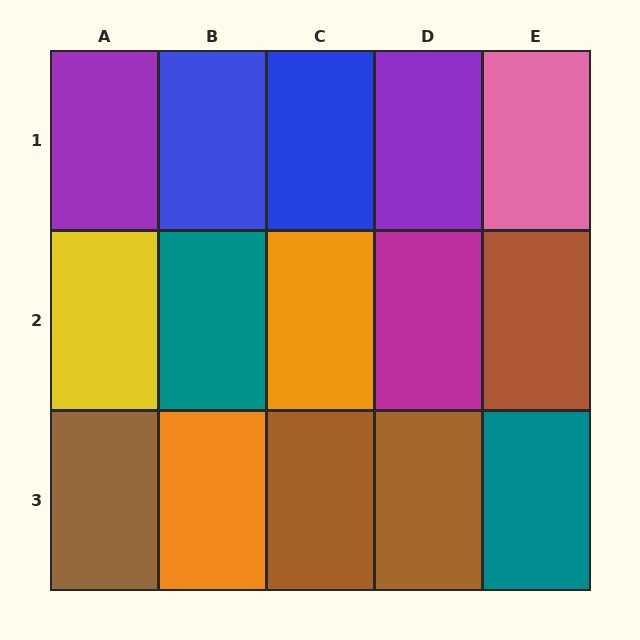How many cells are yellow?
1 cell is yellow.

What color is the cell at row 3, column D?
Brown.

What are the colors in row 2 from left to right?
Yellow, teal, orange, magenta, brown.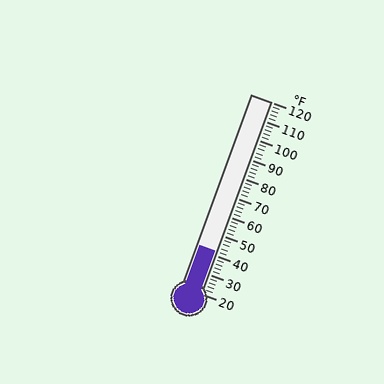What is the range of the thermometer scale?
The thermometer scale ranges from 20°F to 120°F.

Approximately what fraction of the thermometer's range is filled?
The thermometer is filled to approximately 20% of its range.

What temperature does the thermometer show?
The thermometer shows approximately 42°F.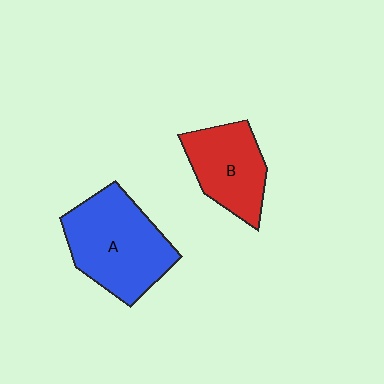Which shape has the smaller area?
Shape B (red).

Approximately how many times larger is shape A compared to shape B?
Approximately 1.4 times.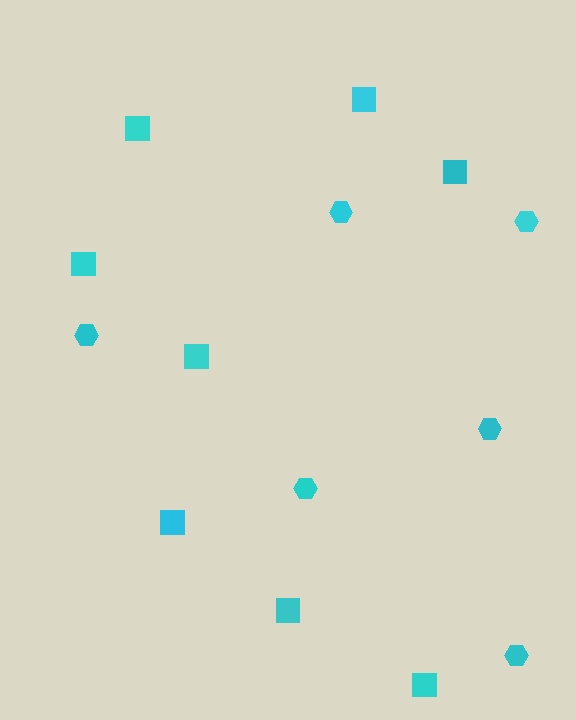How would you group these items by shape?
There are 2 groups: one group of squares (8) and one group of hexagons (6).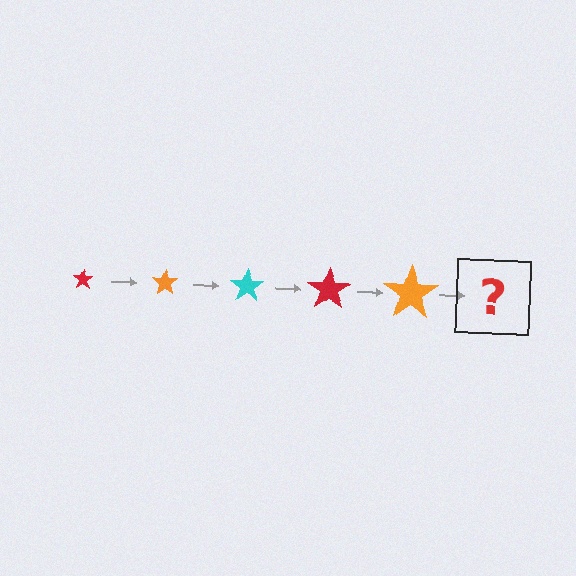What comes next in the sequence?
The next element should be a cyan star, larger than the previous one.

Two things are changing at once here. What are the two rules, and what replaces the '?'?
The two rules are that the star grows larger each step and the color cycles through red, orange, and cyan. The '?' should be a cyan star, larger than the previous one.